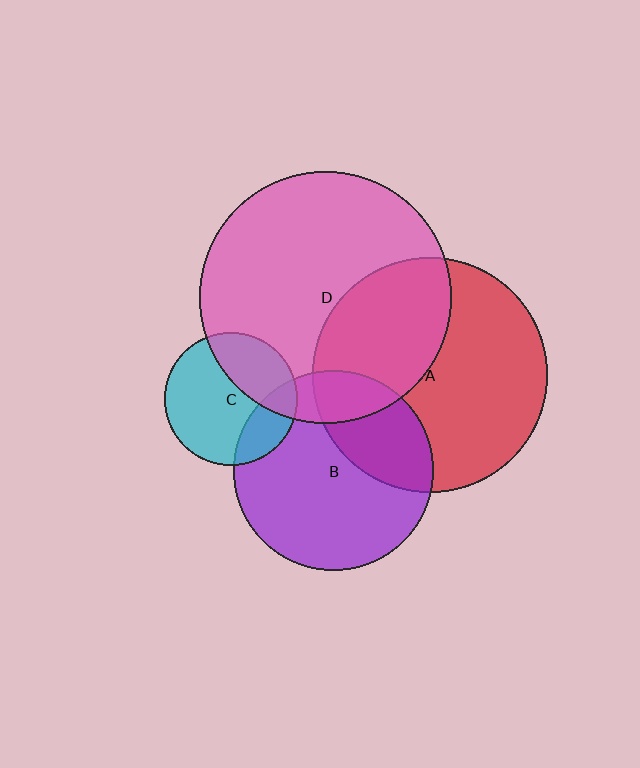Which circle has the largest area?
Circle D (pink).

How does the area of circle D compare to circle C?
Approximately 3.6 times.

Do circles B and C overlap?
Yes.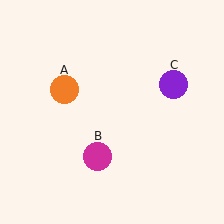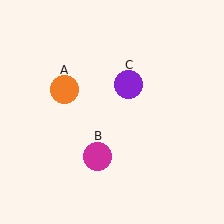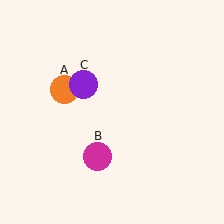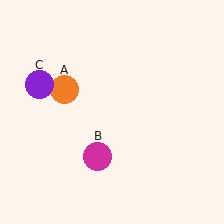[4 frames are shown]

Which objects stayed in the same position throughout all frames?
Orange circle (object A) and magenta circle (object B) remained stationary.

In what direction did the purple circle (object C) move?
The purple circle (object C) moved left.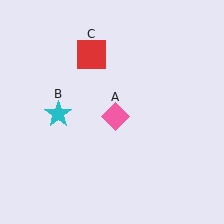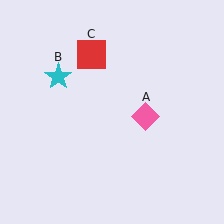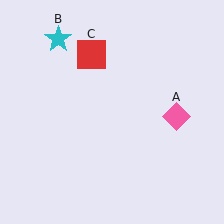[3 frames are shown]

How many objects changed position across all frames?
2 objects changed position: pink diamond (object A), cyan star (object B).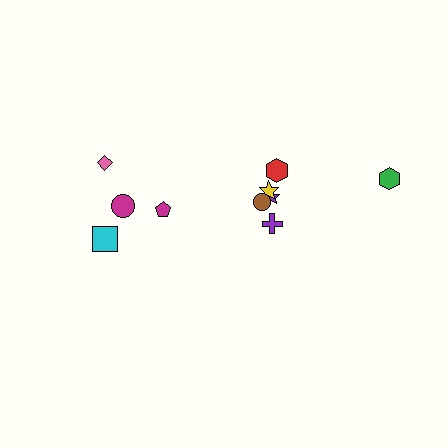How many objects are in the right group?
There are 6 objects.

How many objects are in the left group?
There are 4 objects.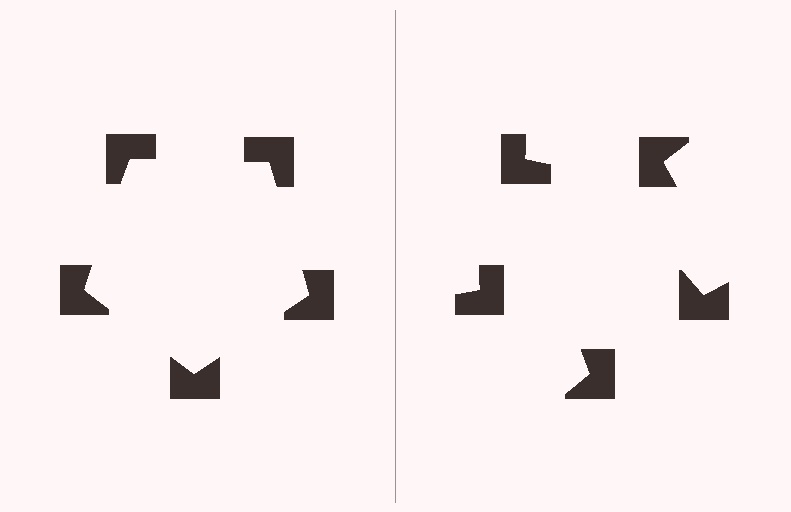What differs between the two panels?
The notched squares are positioned identically on both sides; only the wedge orientations differ. On the left they align to a pentagon; on the right they are misaligned.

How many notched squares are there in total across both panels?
10 — 5 on each side.